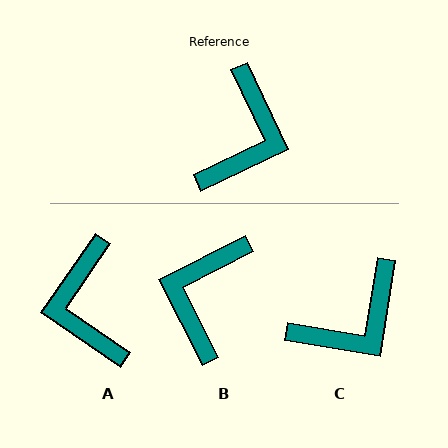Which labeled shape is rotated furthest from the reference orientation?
B, about 179 degrees away.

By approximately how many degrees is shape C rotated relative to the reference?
Approximately 35 degrees clockwise.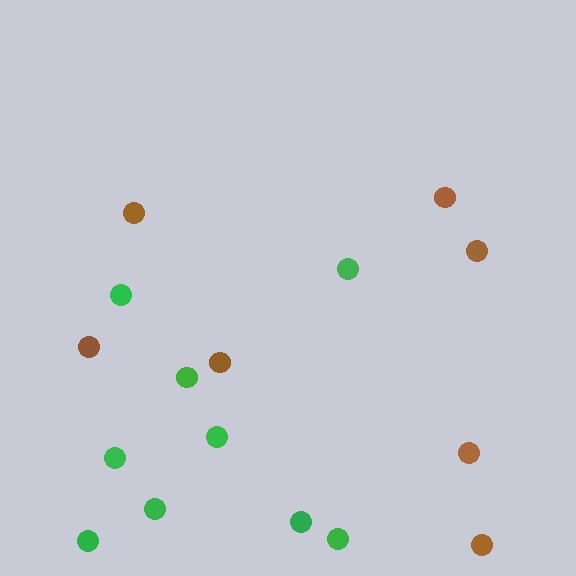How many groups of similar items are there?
There are 2 groups: one group of green circles (9) and one group of brown circles (7).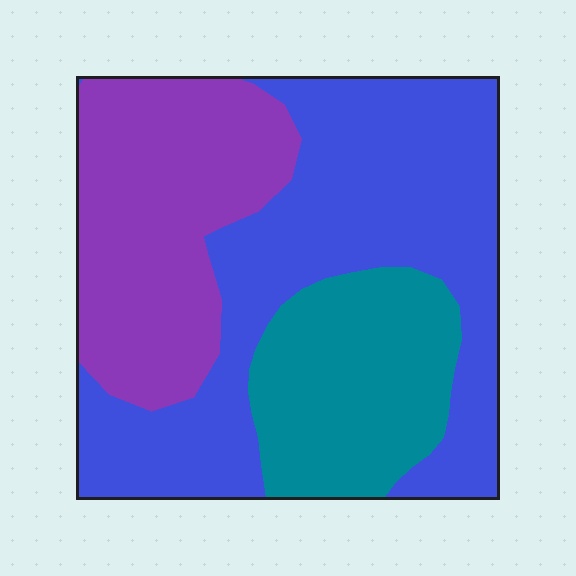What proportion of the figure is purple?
Purple takes up between a quarter and a half of the figure.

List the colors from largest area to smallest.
From largest to smallest: blue, purple, teal.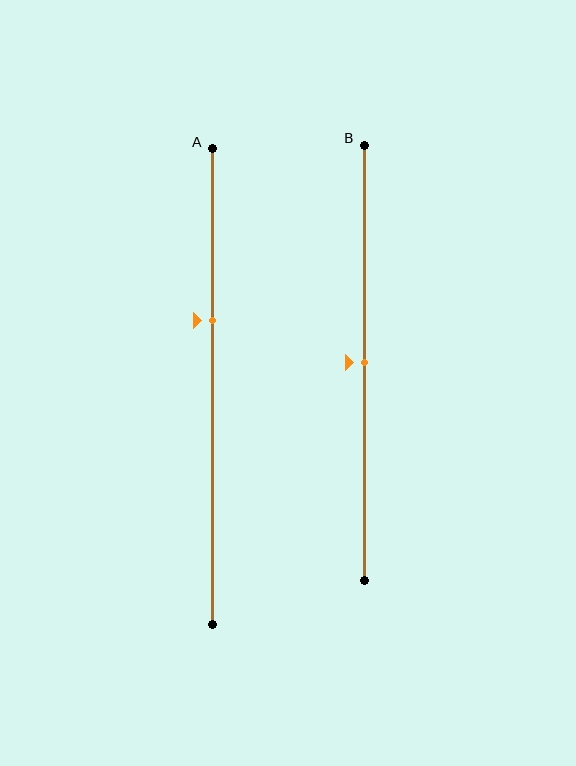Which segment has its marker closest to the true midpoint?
Segment B has its marker closest to the true midpoint.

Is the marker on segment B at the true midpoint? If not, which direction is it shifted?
Yes, the marker on segment B is at the true midpoint.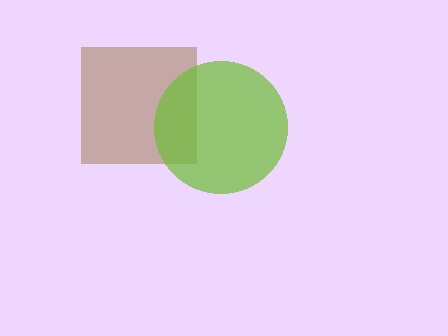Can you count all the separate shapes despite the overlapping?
Yes, there are 2 separate shapes.